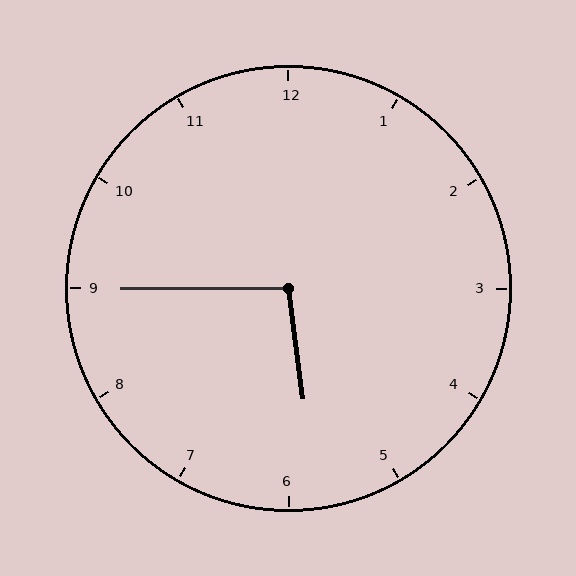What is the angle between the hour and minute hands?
Approximately 98 degrees.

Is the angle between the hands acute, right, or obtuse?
It is obtuse.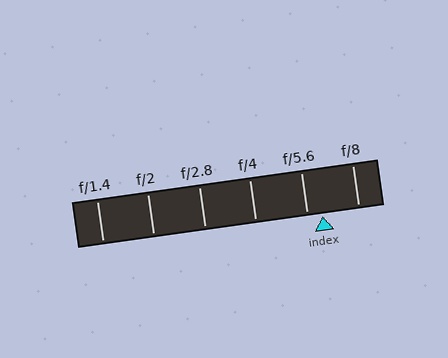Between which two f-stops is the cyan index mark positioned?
The index mark is between f/5.6 and f/8.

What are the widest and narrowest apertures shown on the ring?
The widest aperture shown is f/1.4 and the narrowest is f/8.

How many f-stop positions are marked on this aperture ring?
There are 6 f-stop positions marked.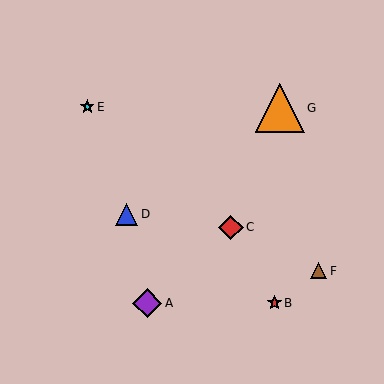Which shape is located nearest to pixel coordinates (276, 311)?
The red star (labeled B) at (274, 303) is nearest to that location.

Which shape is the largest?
The orange triangle (labeled G) is the largest.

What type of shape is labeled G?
Shape G is an orange triangle.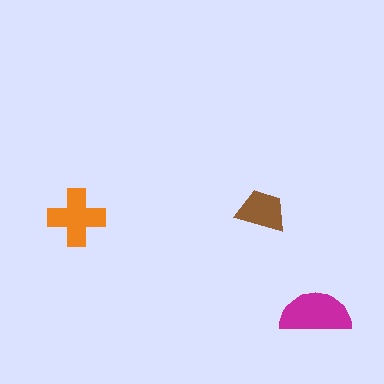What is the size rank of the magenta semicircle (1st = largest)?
1st.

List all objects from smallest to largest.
The brown trapezoid, the orange cross, the magenta semicircle.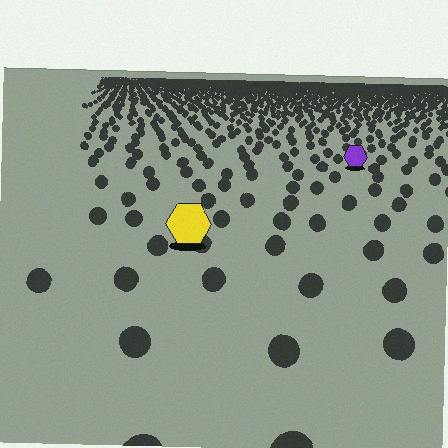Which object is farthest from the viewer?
The purple hexagon is farthest from the viewer. It appears smaller and the ground texture around it is denser.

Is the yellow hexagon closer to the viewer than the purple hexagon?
Yes. The yellow hexagon is closer — you can tell from the texture gradient: the ground texture is coarser near it.